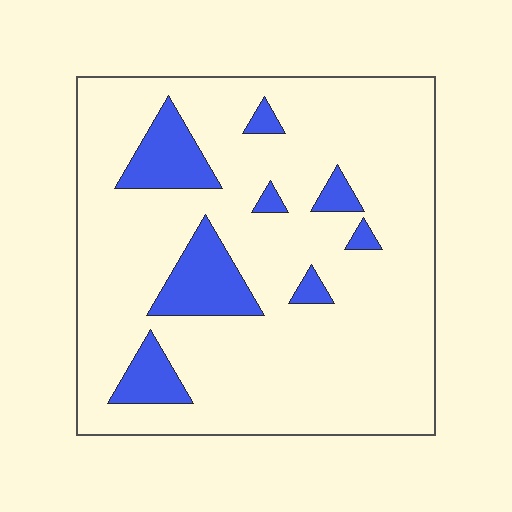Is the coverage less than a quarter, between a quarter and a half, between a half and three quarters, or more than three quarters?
Less than a quarter.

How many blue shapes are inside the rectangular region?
8.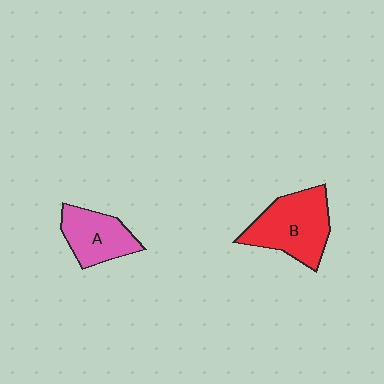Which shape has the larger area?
Shape B (red).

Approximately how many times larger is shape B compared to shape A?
Approximately 1.4 times.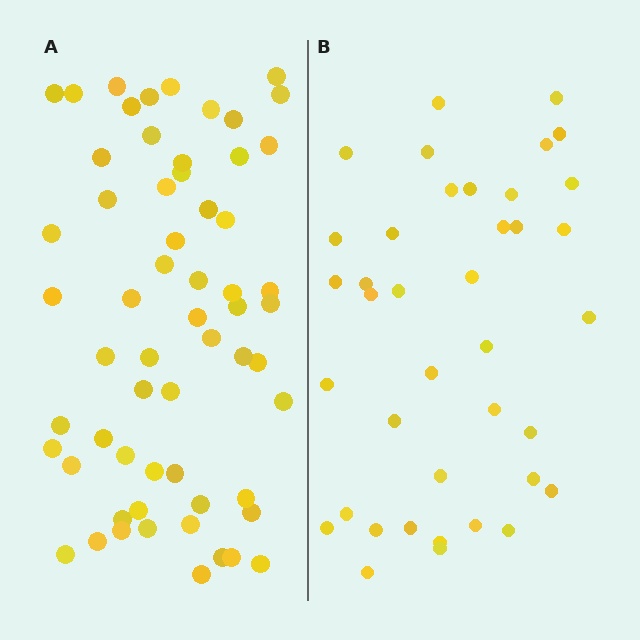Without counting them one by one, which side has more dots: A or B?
Region A (the left region) has more dots.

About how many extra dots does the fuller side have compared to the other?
Region A has approximately 20 more dots than region B.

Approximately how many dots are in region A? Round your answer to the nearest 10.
About 60 dots.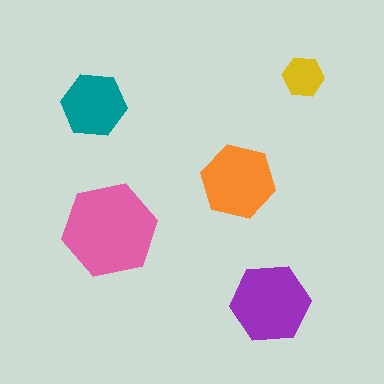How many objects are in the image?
There are 5 objects in the image.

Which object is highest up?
The yellow hexagon is topmost.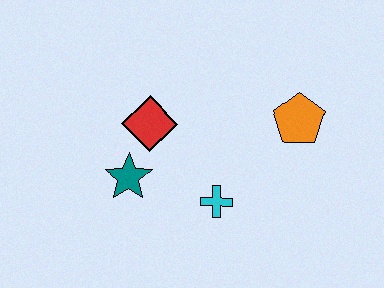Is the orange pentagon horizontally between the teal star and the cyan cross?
No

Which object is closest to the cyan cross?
The teal star is closest to the cyan cross.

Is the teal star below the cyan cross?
No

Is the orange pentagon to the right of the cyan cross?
Yes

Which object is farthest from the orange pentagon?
The teal star is farthest from the orange pentagon.